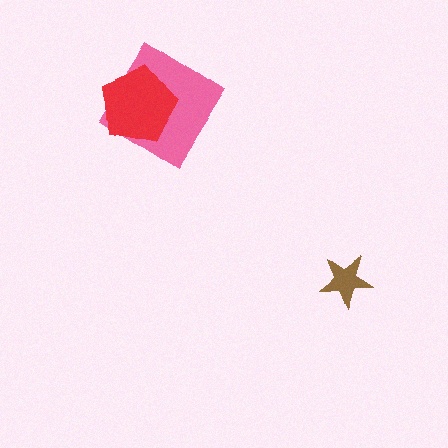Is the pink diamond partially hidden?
Yes, it is partially covered by another shape.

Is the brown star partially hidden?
No, no other shape covers it.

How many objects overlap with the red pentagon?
1 object overlaps with the red pentagon.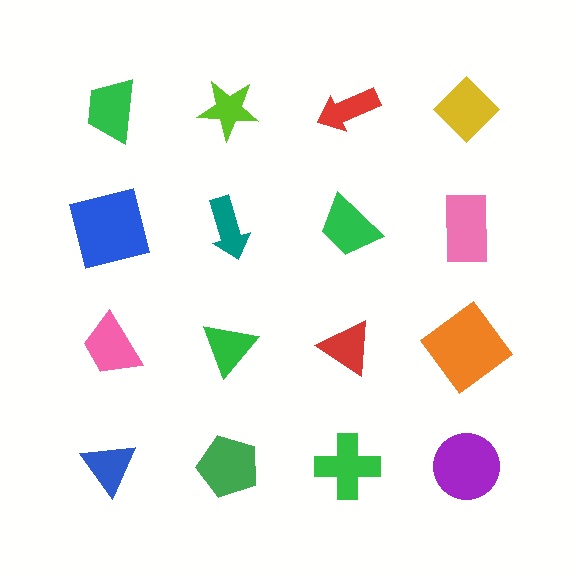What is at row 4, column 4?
A purple circle.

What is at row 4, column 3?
A green cross.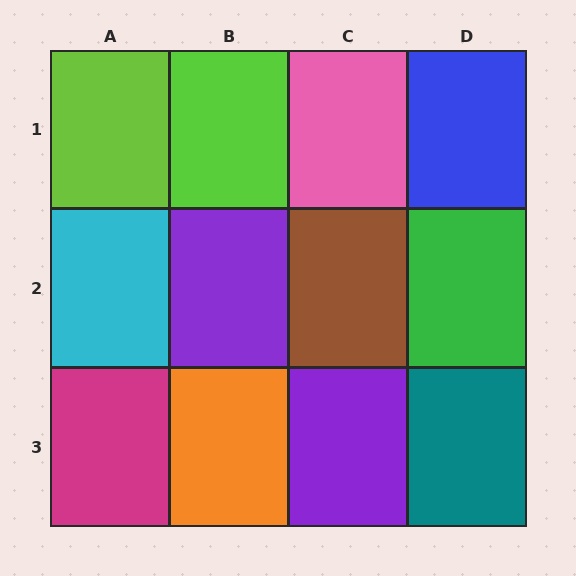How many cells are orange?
1 cell is orange.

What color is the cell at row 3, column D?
Teal.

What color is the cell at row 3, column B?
Orange.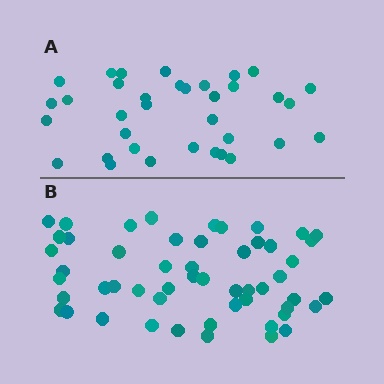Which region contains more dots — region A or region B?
Region B (the bottom region) has more dots.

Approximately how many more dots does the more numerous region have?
Region B has approximately 20 more dots than region A.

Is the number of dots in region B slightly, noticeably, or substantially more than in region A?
Region B has substantially more. The ratio is roughly 1.5 to 1.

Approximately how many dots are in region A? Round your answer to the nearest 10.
About 40 dots. (The exact count is 35, which rounds to 40.)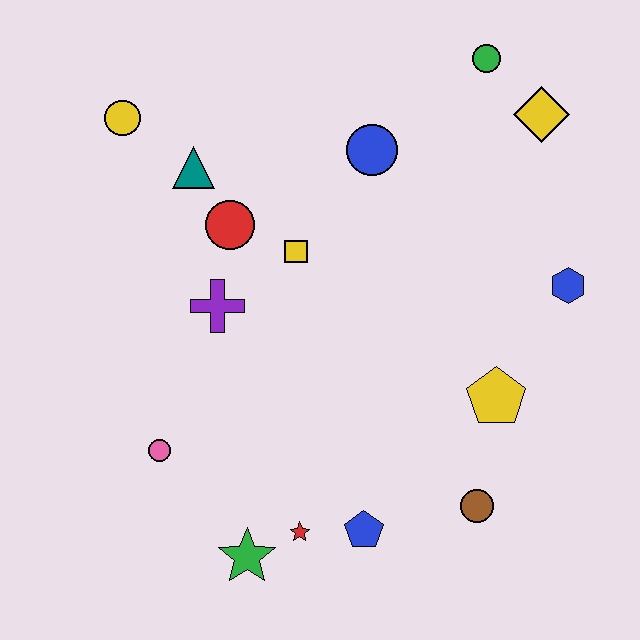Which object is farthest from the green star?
The green circle is farthest from the green star.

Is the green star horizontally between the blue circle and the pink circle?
Yes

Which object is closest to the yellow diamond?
The green circle is closest to the yellow diamond.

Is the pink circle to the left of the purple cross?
Yes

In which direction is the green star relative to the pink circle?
The green star is below the pink circle.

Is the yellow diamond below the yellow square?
No